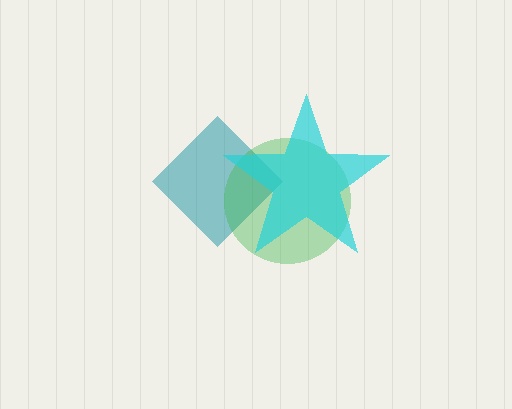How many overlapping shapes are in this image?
There are 3 overlapping shapes in the image.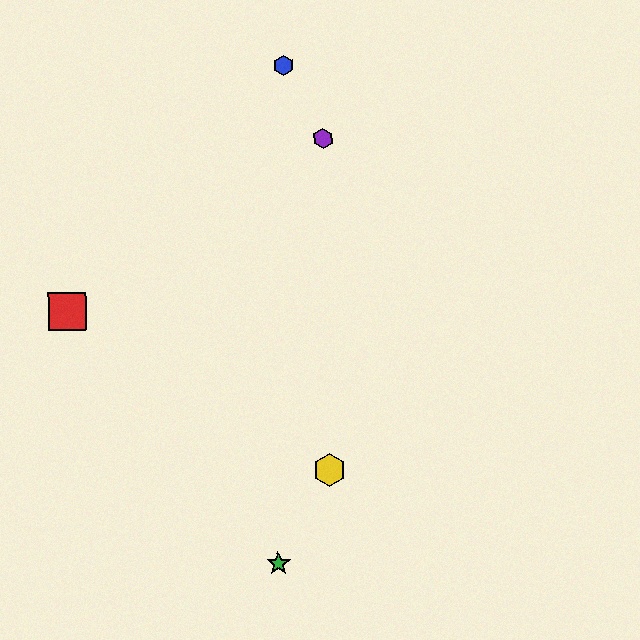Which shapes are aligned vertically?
The yellow hexagon, the purple hexagon are aligned vertically.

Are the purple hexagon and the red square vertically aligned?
No, the purple hexagon is at x≈323 and the red square is at x≈67.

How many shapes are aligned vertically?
2 shapes (the yellow hexagon, the purple hexagon) are aligned vertically.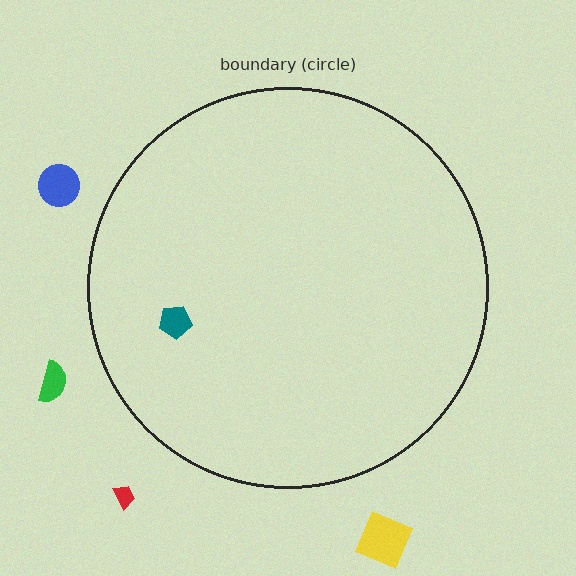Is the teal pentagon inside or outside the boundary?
Inside.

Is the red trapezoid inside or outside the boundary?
Outside.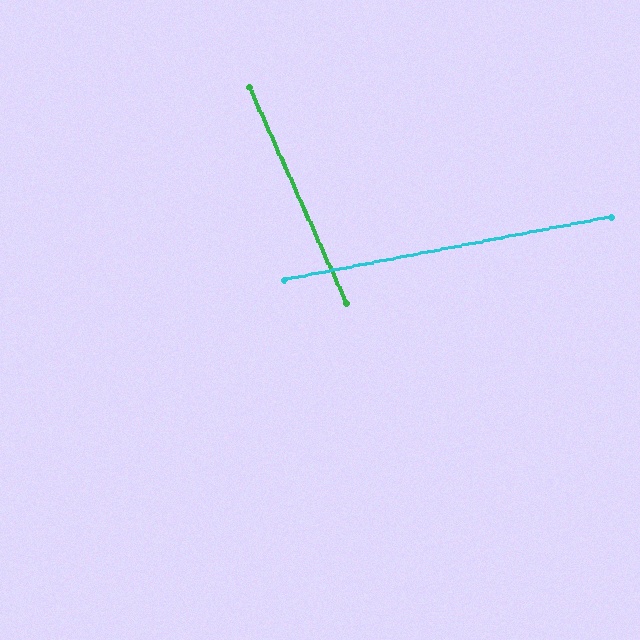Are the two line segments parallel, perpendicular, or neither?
Neither parallel nor perpendicular — they differ by about 77°.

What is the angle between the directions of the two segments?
Approximately 77 degrees.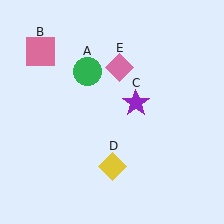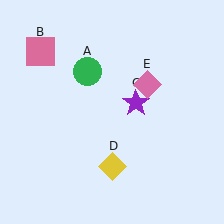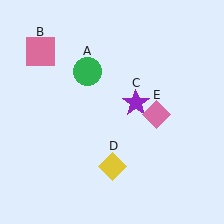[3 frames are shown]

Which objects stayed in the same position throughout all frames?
Green circle (object A) and pink square (object B) and purple star (object C) and yellow diamond (object D) remained stationary.